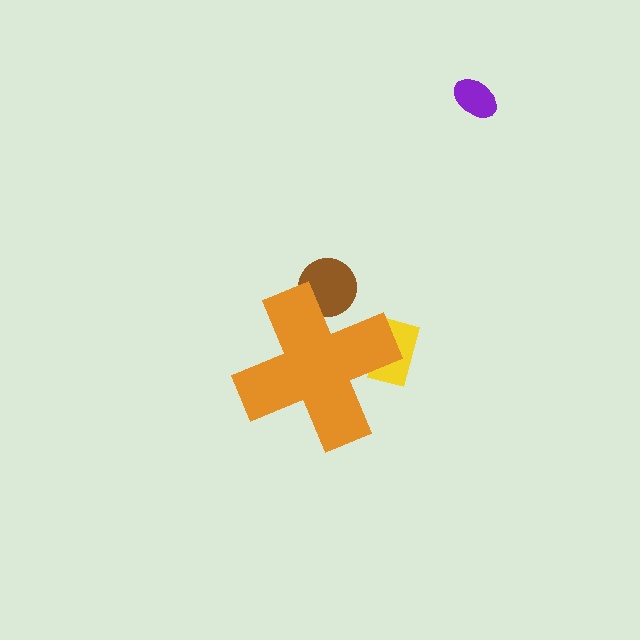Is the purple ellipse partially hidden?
No, the purple ellipse is fully visible.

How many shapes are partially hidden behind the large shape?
2 shapes are partially hidden.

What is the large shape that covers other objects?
An orange cross.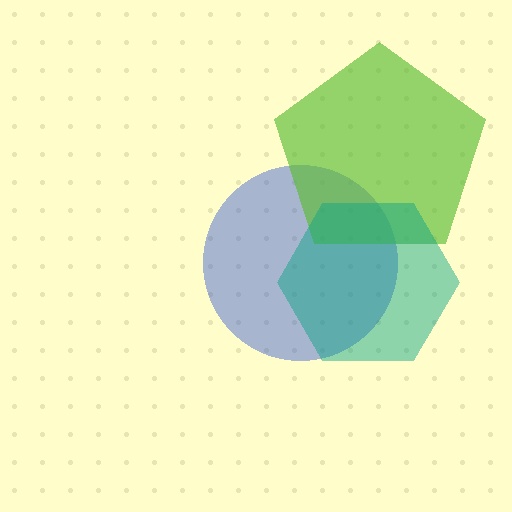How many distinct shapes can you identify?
There are 3 distinct shapes: a blue circle, a lime pentagon, a teal hexagon.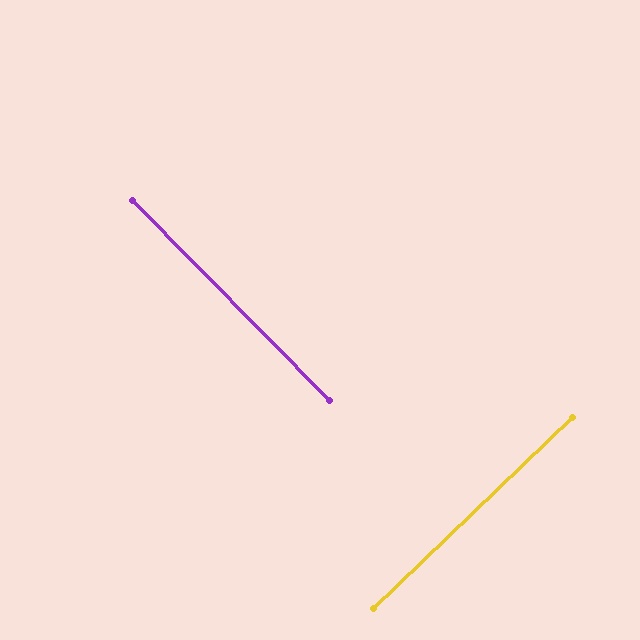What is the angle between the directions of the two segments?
Approximately 89 degrees.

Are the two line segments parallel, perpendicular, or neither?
Perpendicular — they meet at approximately 89°.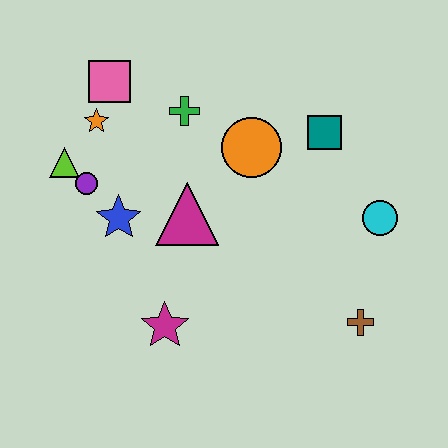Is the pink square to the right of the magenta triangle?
No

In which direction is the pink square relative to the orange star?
The pink square is above the orange star.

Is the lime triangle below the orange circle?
Yes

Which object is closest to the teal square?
The orange circle is closest to the teal square.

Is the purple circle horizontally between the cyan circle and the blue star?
No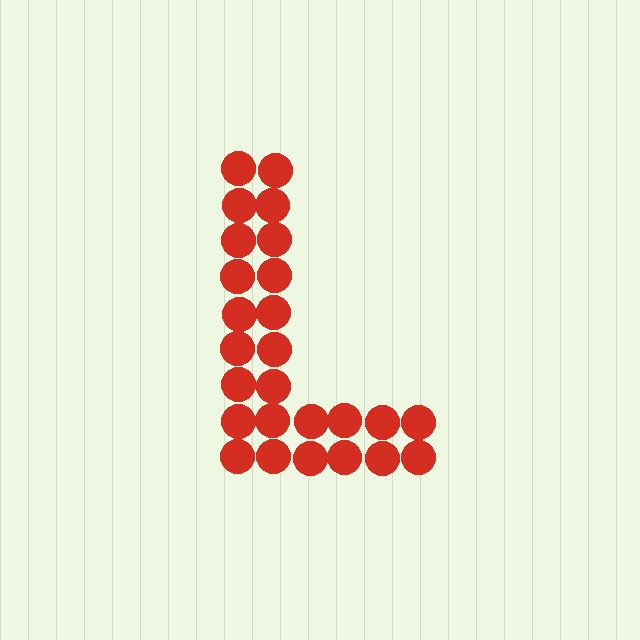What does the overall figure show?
The overall figure shows the letter L.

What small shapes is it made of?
It is made of small circles.